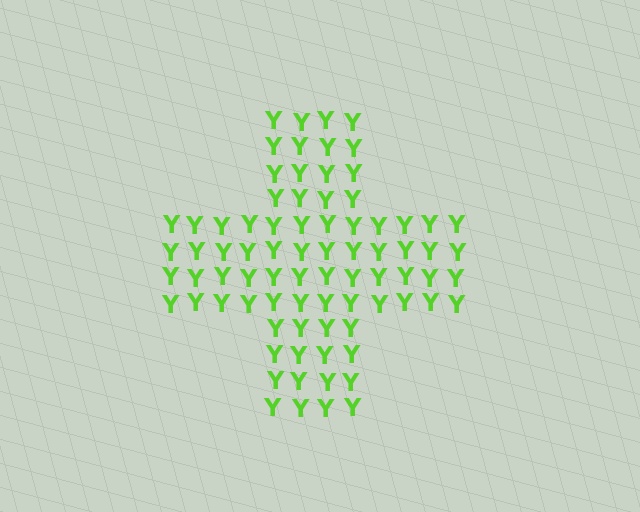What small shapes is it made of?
It is made of small letter Y's.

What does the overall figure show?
The overall figure shows a cross.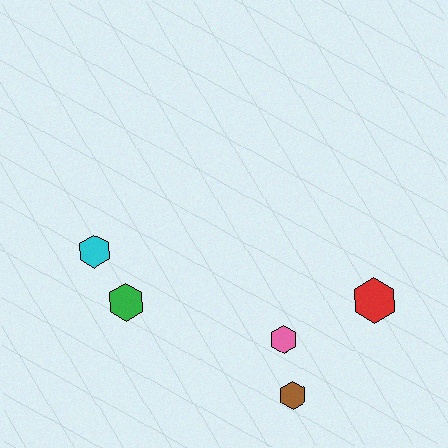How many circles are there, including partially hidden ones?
There are no circles.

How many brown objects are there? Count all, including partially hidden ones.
There is 1 brown object.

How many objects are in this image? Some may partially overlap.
There are 5 objects.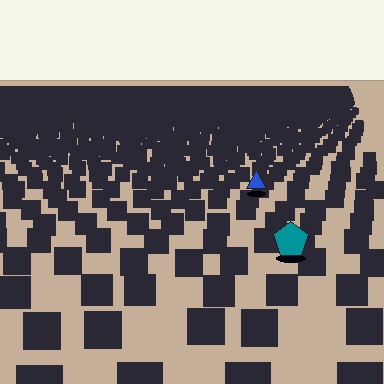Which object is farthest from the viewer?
The blue triangle is farthest from the viewer. It appears smaller and the ground texture around it is denser.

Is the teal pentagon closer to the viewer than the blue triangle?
Yes. The teal pentagon is closer — you can tell from the texture gradient: the ground texture is coarser near it.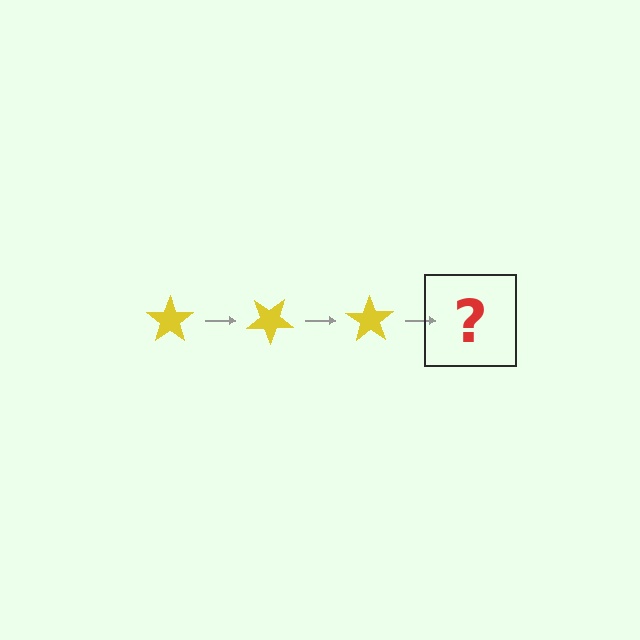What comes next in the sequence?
The next element should be a yellow star rotated 105 degrees.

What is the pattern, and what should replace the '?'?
The pattern is that the star rotates 35 degrees each step. The '?' should be a yellow star rotated 105 degrees.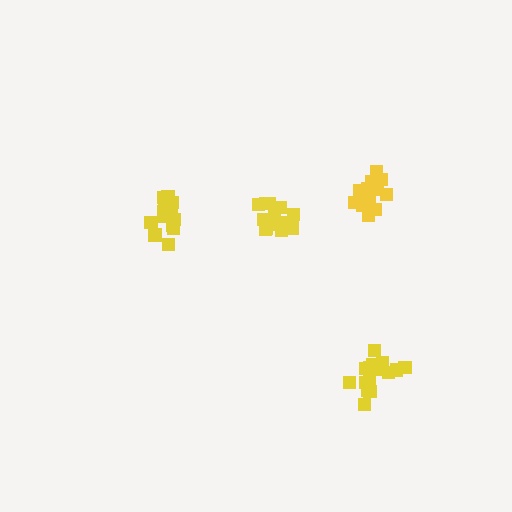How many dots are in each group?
Group 1: 16 dots, Group 2: 15 dots, Group 3: 19 dots, Group 4: 15 dots (65 total).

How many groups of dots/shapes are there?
There are 4 groups.